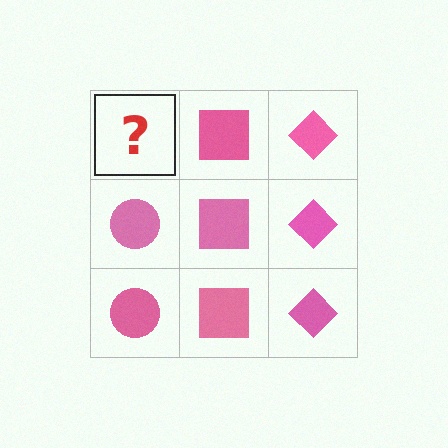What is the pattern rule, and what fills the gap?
The rule is that each column has a consistent shape. The gap should be filled with a pink circle.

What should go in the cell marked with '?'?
The missing cell should contain a pink circle.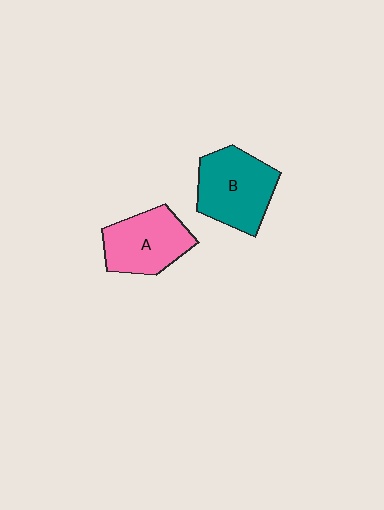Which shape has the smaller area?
Shape A (pink).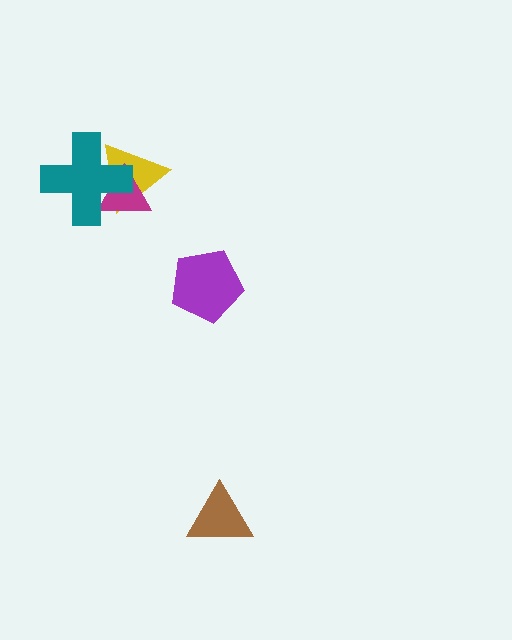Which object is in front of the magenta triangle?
The teal cross is in front of the magenta triangle.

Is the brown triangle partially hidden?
No, no other shape covers it.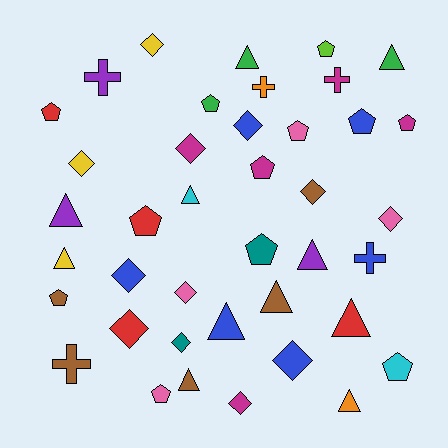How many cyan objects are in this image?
There are 2 cyan objects.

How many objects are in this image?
There are 40 objects.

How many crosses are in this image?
There are 5 crosses.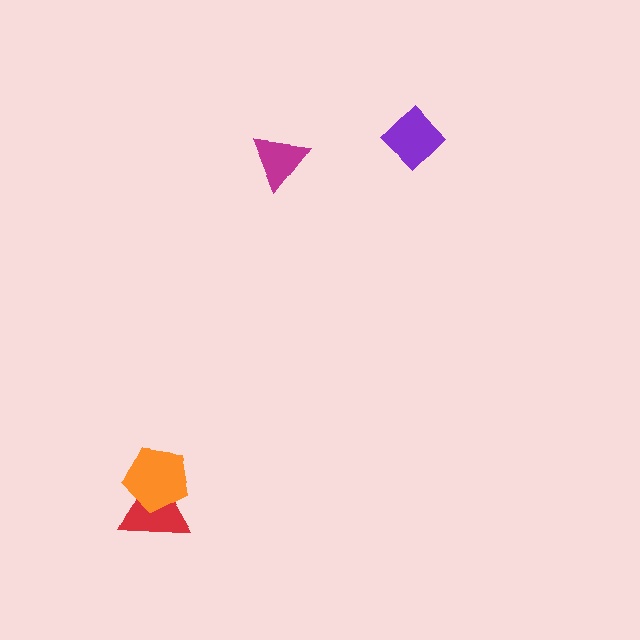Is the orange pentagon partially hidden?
No, no other shape covers it.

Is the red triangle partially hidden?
Yes, it is partially covered by another shape.